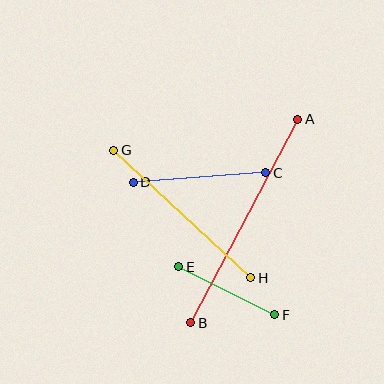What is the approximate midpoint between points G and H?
The midpoint is at approximately (182, 214) pixels.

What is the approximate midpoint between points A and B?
The midpoint is at approximately (244, 221) pixels.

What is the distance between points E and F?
The distance is approximately 107 pixels.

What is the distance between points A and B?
The distance is approximately 230 pixels.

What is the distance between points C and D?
The distance is approximately 133 pixels.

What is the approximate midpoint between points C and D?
The midpoint is at approximately (199, 177) pixels.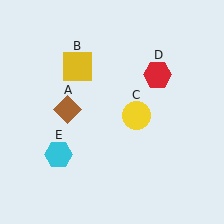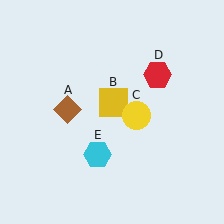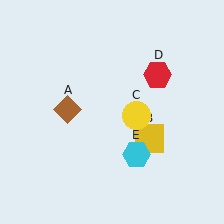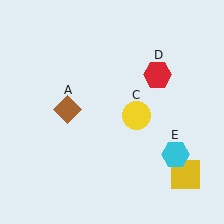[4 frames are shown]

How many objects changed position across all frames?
2 objects changed position: yellow square (object B), cyan hexagon (object E).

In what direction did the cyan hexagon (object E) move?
The cyan hexagon (object E) moved right.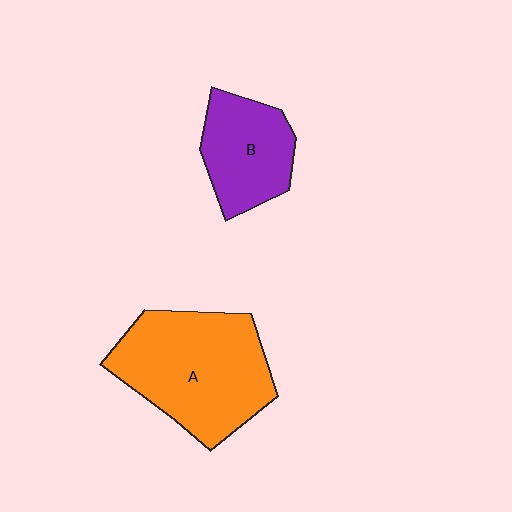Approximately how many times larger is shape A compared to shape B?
Approximately 1.8 times.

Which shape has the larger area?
Shape A (orange).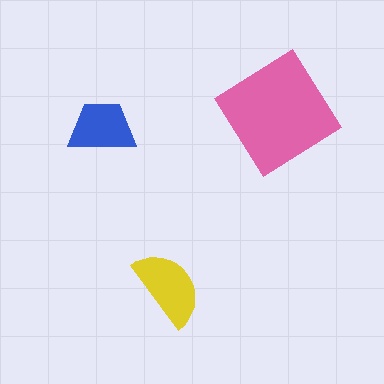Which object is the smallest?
The blue trapezoid.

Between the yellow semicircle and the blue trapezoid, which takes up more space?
The yellow semicircle.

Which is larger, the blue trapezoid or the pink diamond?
The pink diamond.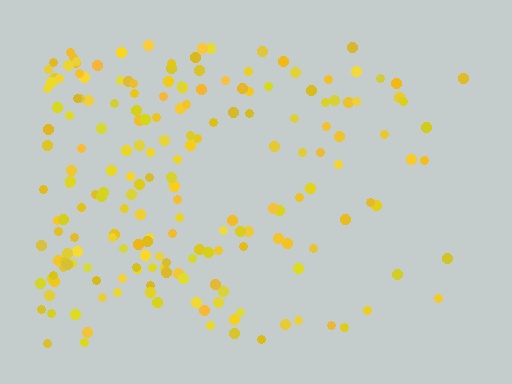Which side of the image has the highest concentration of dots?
The left.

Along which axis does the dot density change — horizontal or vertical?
Horizontal.